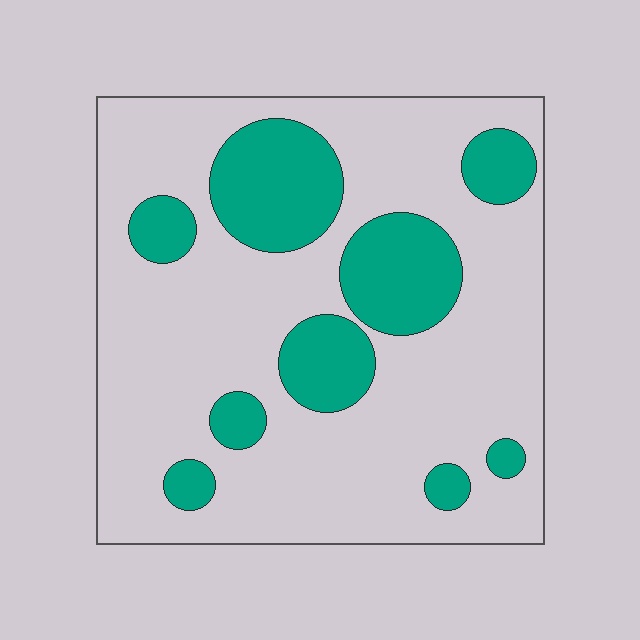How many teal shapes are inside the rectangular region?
9.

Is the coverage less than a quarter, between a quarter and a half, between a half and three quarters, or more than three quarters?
Less than a quarter.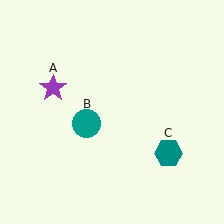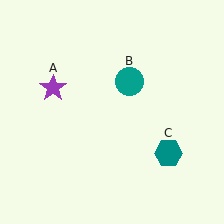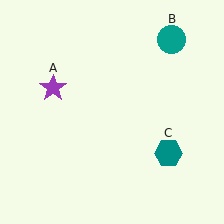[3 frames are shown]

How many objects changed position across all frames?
1 object changed position: teal circle (object B).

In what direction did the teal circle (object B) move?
The teal circle (object B) moved up and to the right.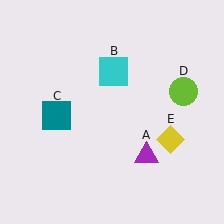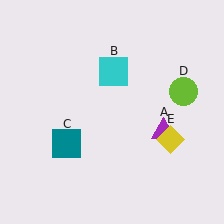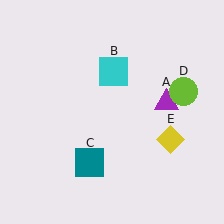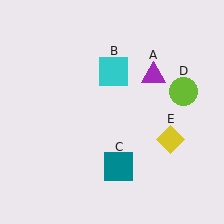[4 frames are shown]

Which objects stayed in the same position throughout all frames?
Cyan square (object B) and lime circle (object D) and yellow diamond (object E) remained stationary.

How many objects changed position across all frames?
2 objects changed position: purple triangle (object A), teal square (object C).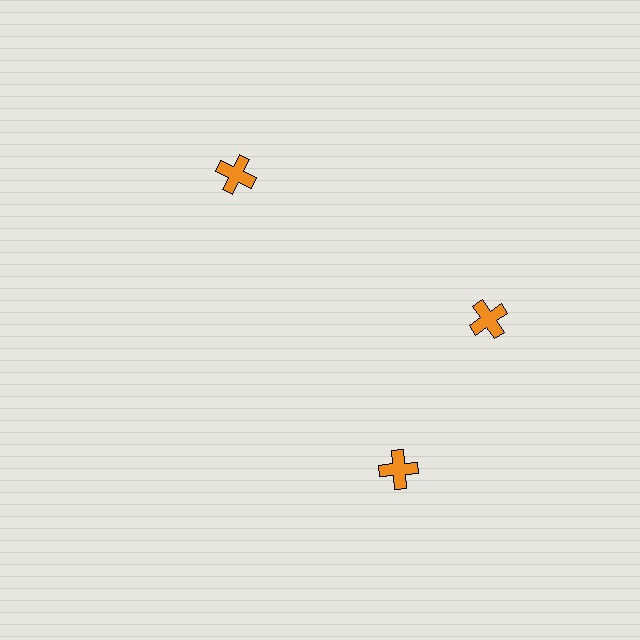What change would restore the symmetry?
The symmetry would be restored by rotating it back into even spacing with its neighbors so that all 3 crosses sit at equal angles and equal distance from the center.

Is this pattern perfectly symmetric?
No. The 3 orange crosses are arranged in a ring, but one element near the 7 o'clock position is rotated out of alignment along the ring, breaking the 3-fold rotational symmetry.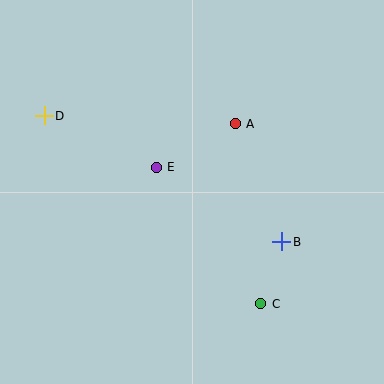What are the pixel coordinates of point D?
Point D is at (44, 116).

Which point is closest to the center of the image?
Point E at (156, 167) is closest to the center.